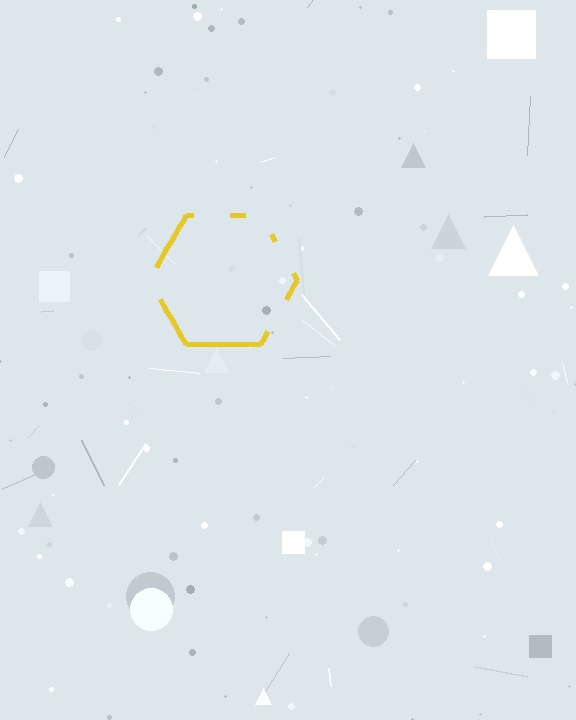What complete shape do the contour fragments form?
The contour fragments form a hexagon.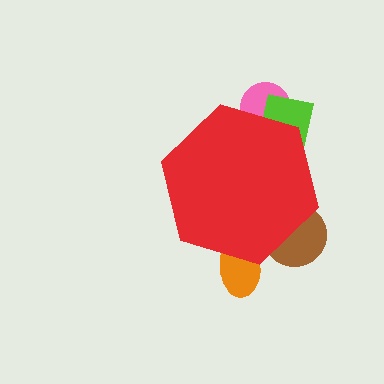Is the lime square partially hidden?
Yes, the lime square is partially hidden behind the red hexagon.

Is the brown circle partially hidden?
Yes, the brown circle is partially hidden behind the red hexagon.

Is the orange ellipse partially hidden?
Yes, the orange ellipse is partially hidden behind the red hexagon.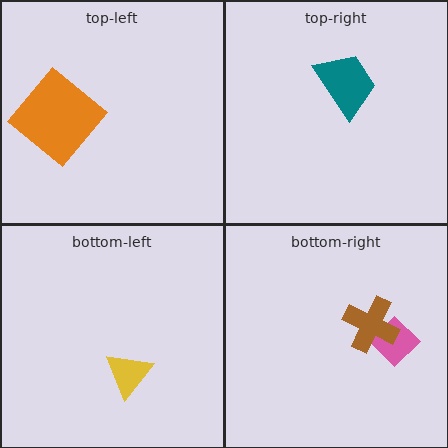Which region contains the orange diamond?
The top-left region.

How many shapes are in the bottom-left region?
1.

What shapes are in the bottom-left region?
The yellow triangle.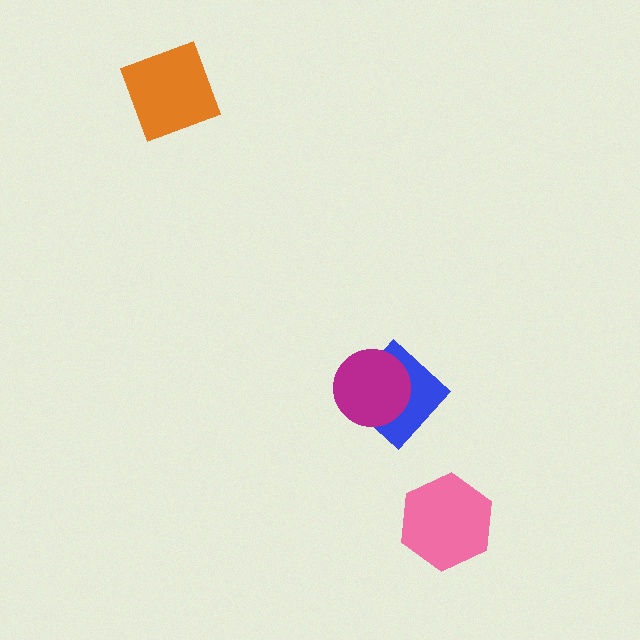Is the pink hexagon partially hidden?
No, no other shape covers it.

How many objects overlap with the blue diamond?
1 object overlaps with the blue diamond.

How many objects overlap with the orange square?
0 objects overlap with the orange square.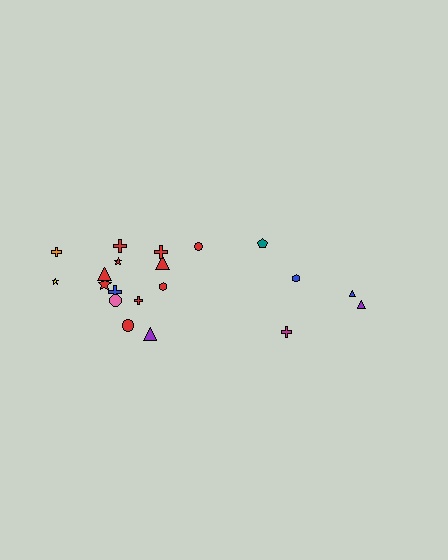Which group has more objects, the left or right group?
The left group.